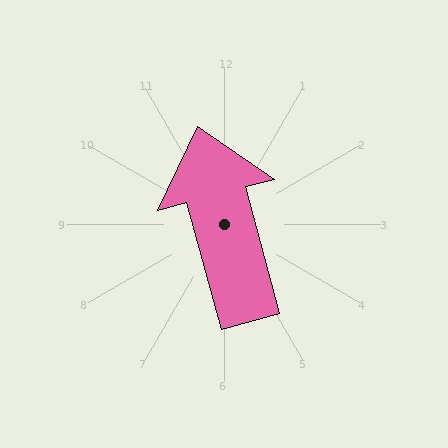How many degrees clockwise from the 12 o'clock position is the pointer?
Approximately 345 degrees.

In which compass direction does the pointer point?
North.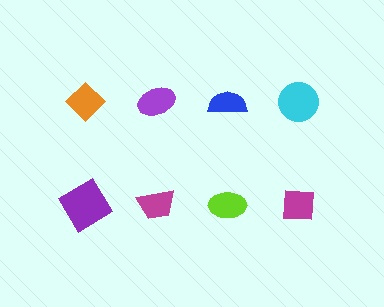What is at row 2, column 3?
A lime ellipse.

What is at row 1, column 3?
A blue semicircle.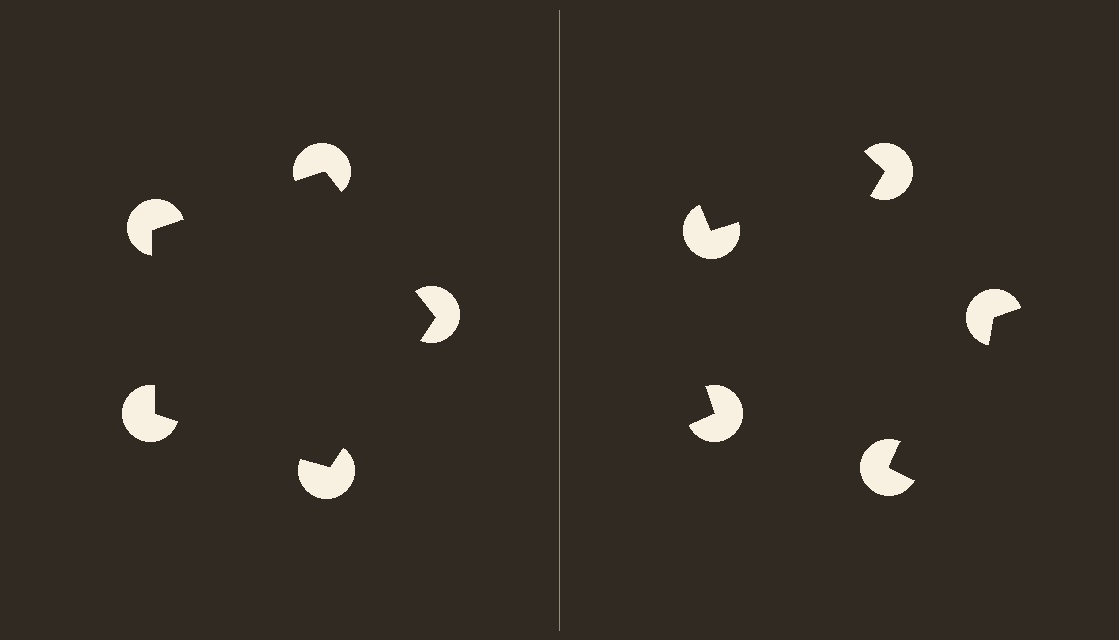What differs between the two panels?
The pac-man discs are positioned identically on both sides; only the wedge orientations differ. On the left they align to a pentagon; on the right they are misaligned.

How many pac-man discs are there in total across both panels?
10 — 5 on each side.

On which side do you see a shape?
An illusory pentagon appears on the left side. On the right side the wedge cuts are rotated, so no coherent shape forms.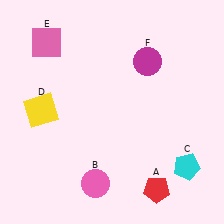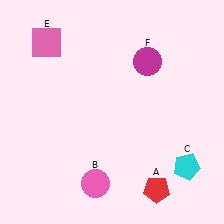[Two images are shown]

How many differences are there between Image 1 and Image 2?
There is 1 difference between the two images.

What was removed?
The yellow square (D) was removed in Image 2.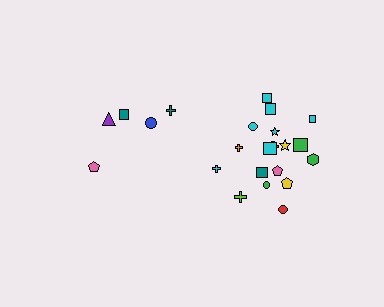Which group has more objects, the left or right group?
The right group.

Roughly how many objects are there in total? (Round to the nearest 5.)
Roughly 25 objects in total.